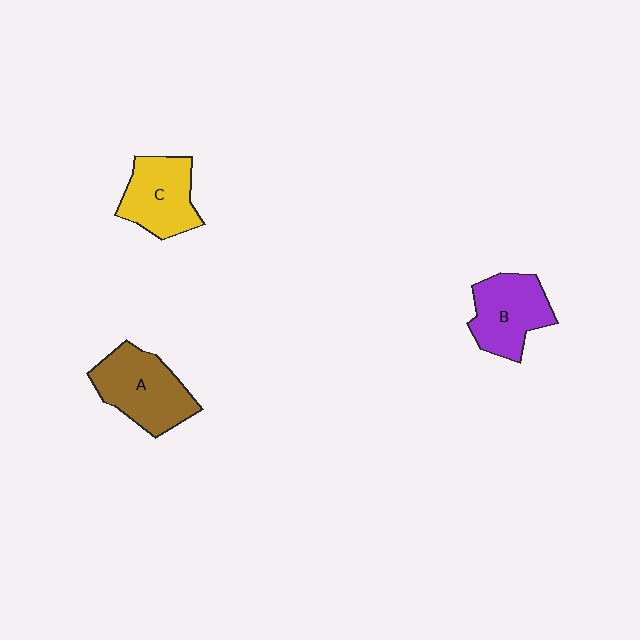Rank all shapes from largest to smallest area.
From largest to smallest: A (brown), B (purple), C (yellow).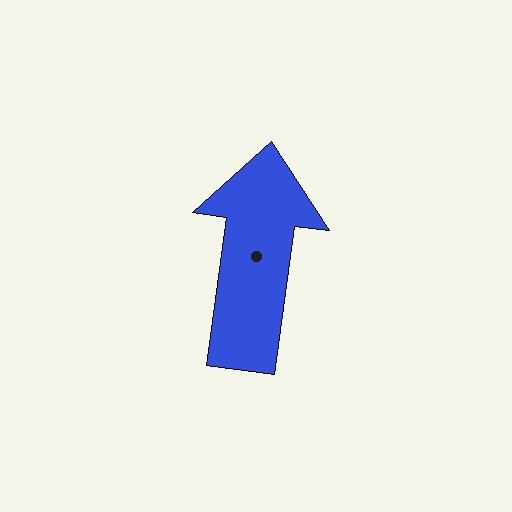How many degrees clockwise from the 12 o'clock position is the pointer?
Approximately 8 degrees.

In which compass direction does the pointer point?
North.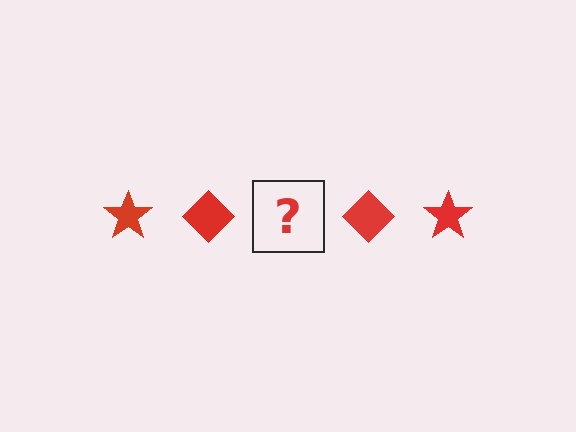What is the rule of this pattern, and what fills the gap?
The rule is that the pattern cycles through star, diamond shapes in red. The gap should be filled with a red star.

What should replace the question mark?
The question mark should be replaced with a red star.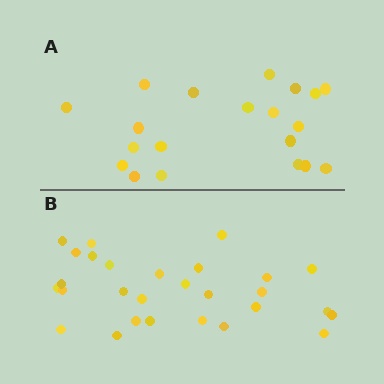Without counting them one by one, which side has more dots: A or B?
Region B (the bottom region) has more dots.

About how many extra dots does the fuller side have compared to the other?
Region B has roughly 8 or so more dots than region A.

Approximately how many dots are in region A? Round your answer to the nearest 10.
About 20 dots.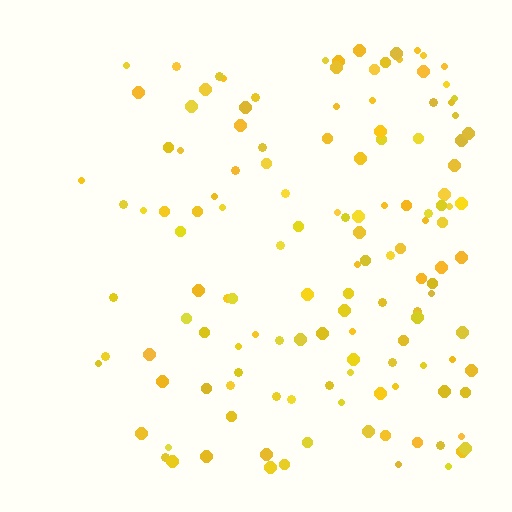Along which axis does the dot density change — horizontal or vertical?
Horizontal.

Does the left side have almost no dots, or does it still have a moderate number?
Still a moderate number, just noticeably fewer than the right.